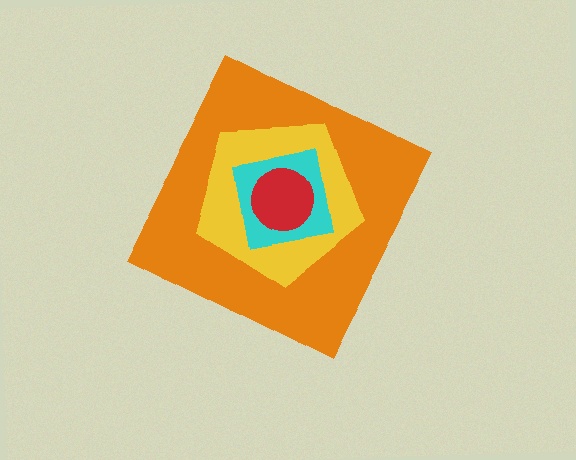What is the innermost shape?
The red circle.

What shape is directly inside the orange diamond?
The yellow pentagon.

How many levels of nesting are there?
4.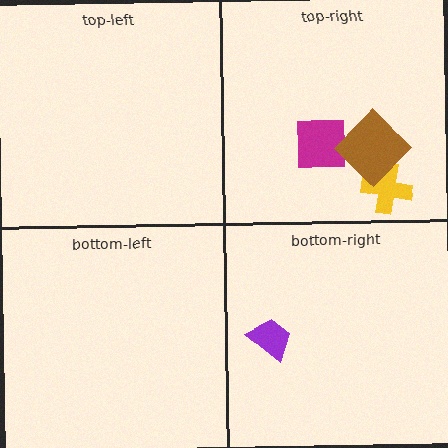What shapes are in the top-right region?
The magenta square, the yellow cross, the brown diamond.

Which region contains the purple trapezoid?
The bottom-right region.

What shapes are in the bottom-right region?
The purple trapezoid.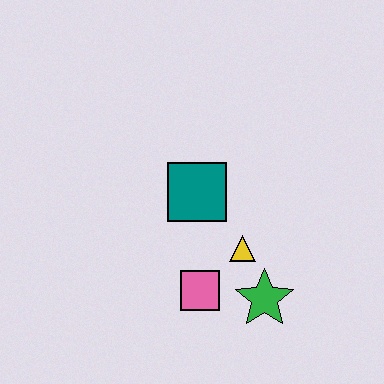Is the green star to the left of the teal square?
No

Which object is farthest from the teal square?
The green star is farthest from the teal square.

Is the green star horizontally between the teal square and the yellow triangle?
No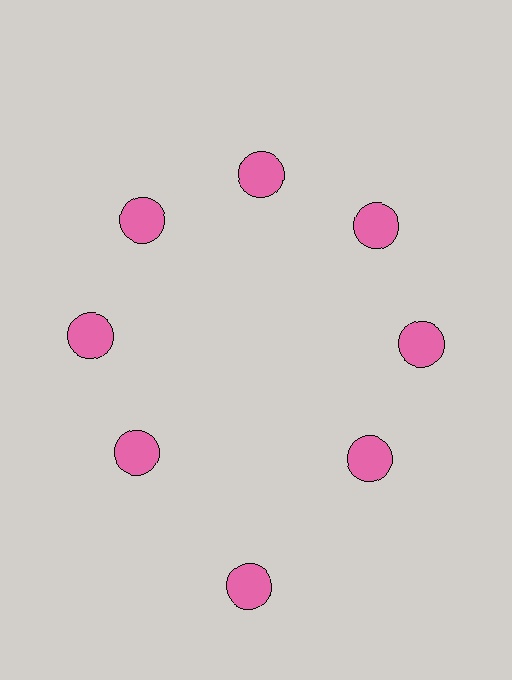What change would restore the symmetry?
The symmetry would be restored by moving it inward, back onto the ring so that all 8 circles sit at equal angles and equal distance from the center.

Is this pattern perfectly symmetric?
No. The 8 pink circles are arranged in a ring, but one element near the 6 o'clock position is pushed outward from the center, breaking the 8-fold rotational symmetry.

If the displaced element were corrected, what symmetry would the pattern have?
It would have 8-fold rotational symmetry — the pattern would map onto itself every 45 degrees.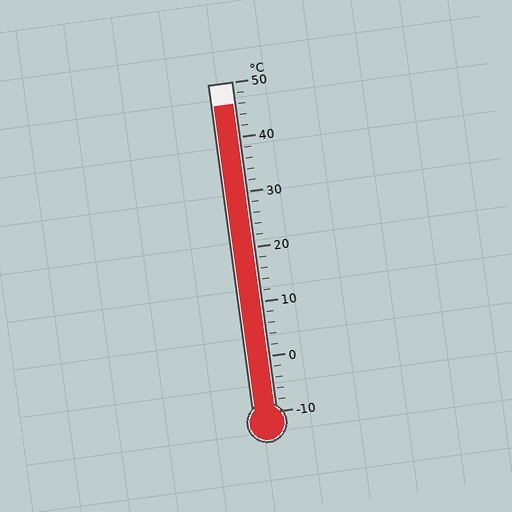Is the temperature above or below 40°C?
The temperature is above 40°C.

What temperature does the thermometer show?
The thermometer shows approximately 46°C.